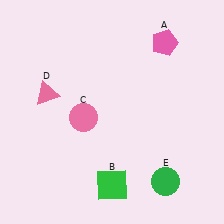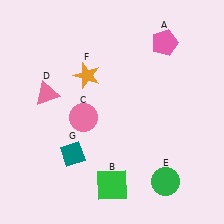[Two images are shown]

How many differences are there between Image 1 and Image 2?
There are 2 differences between the two images.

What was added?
An orange star (F), a teal diamond (G) were added in Image 2.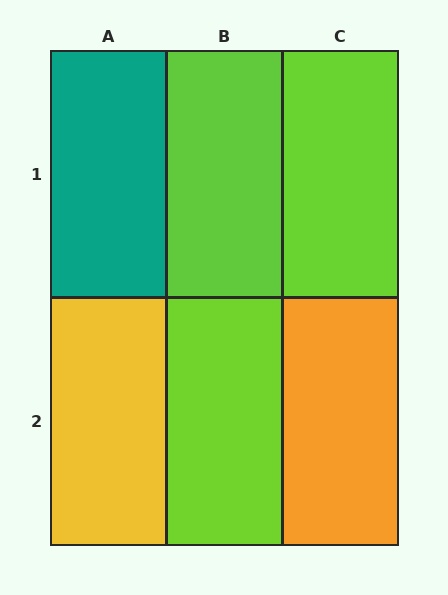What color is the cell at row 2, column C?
Orange.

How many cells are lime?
3 cells are lime.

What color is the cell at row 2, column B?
Lime.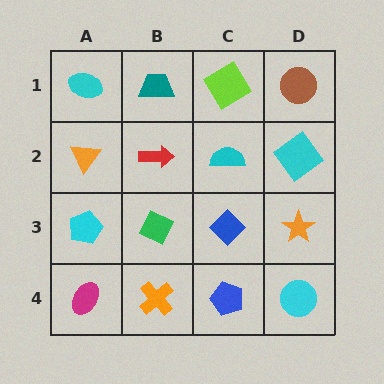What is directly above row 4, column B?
A green diamond.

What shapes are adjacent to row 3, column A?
An orange triangle (row 2, column A), a magenta ellipse (row 4, column A), a green diamond (row 3, column B).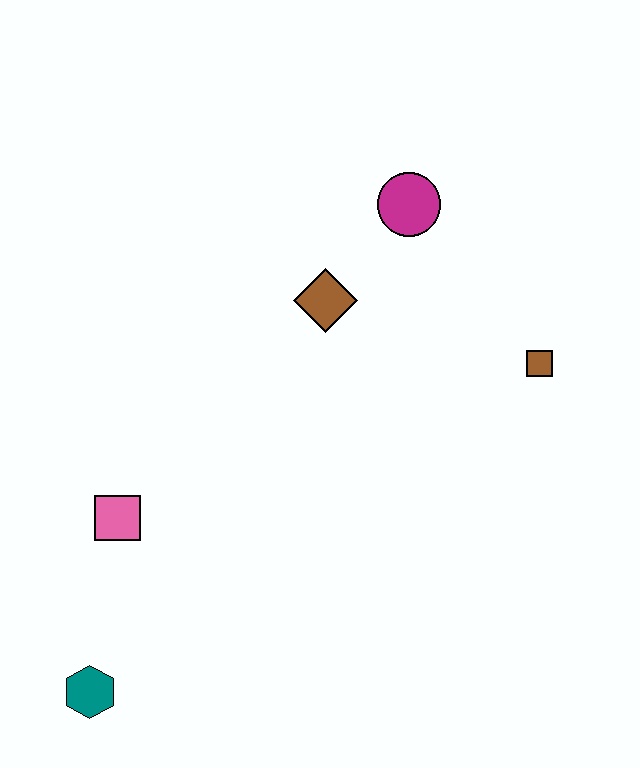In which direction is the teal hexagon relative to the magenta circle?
The teal hexagon is below the magenta circle.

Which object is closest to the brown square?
The magenta circle is closest to the brown square.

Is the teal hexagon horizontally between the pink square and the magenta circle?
No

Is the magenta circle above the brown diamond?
Yes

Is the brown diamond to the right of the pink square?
Yes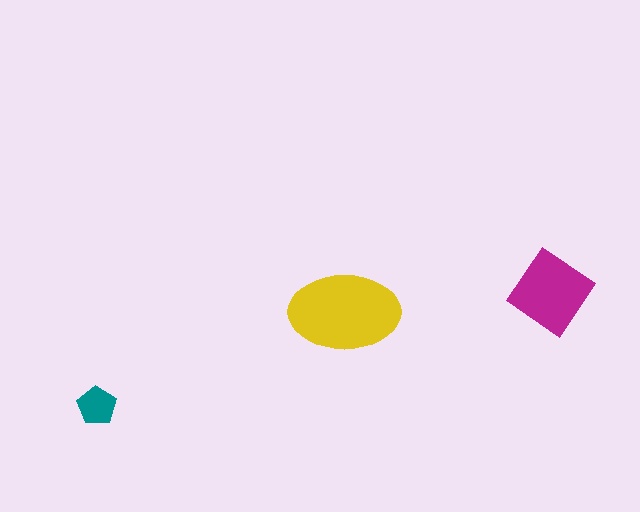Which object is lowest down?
The teal pentagon is bottommost.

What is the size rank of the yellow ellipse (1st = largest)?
1st.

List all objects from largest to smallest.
The yellow ellipse, the magenta diamond, the teal pentagon.